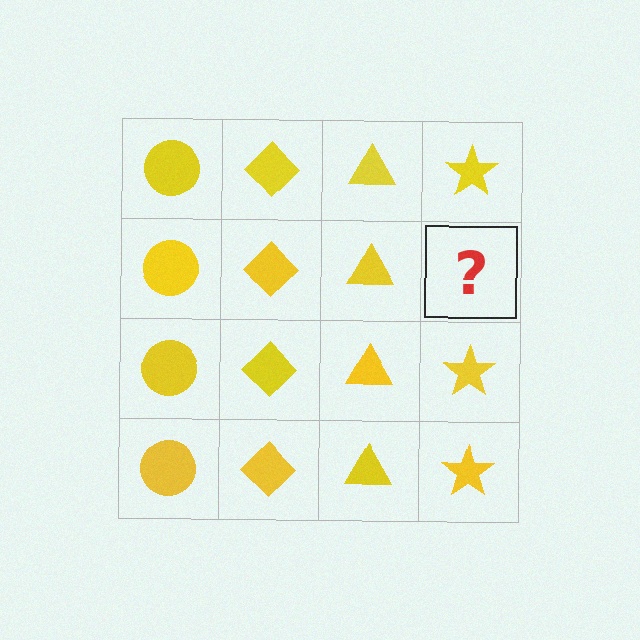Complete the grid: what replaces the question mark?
The question mark should be replaced with a yellow star.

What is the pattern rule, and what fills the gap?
The rule is that each column has a consistent shape. The gap should be filled with a yellow star.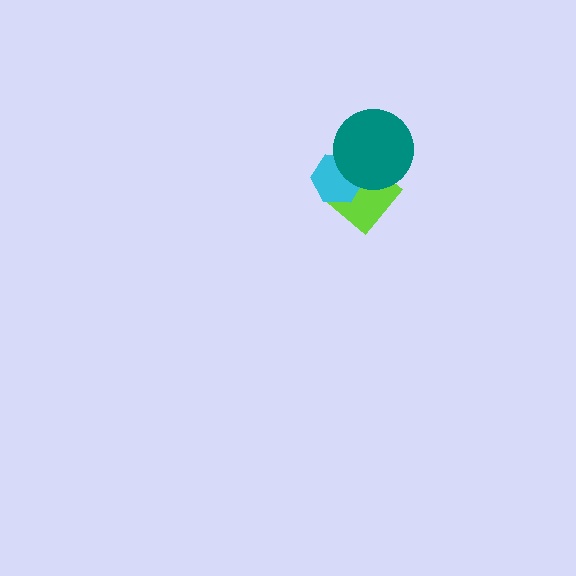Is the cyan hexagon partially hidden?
Yes, it is partially covered by another shape.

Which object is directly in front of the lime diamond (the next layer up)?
The cyan hexagon is directly in front of the lime diamond.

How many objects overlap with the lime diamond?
2 objects overlap with the lime diamond.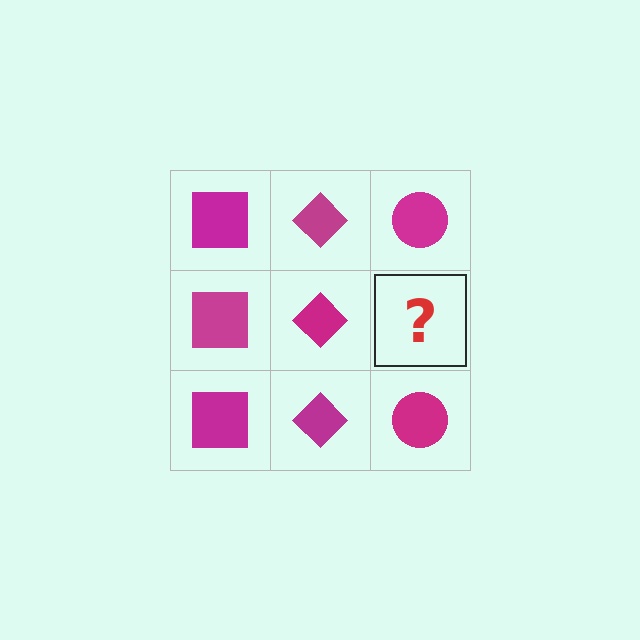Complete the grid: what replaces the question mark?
The question mark should be replaced with a magenta circle.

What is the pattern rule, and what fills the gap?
The rule is that each column has a consistent shape. The gap should be filled with a magenta circle.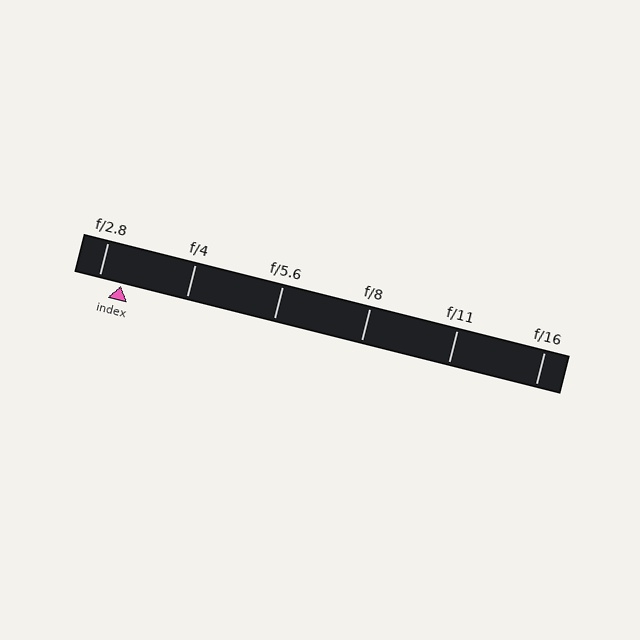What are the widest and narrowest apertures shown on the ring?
The widest aperture shown is f/2.8 and the narrowest is f/16.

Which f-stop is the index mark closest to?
The index mark is closest to f/2.8.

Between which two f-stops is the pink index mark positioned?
The index mark is between f/2.8 and f/4.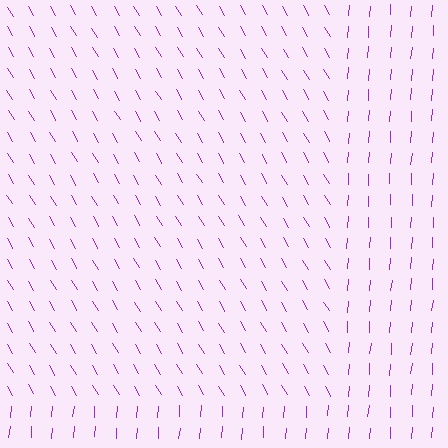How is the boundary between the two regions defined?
The boundary is defined purely by a change in line orientation (approximately 35 degrees difference). All lines are the same color and thickness.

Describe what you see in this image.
The image is filled with small purple line segments. A rectangle region in the image has lines oriented differently from the surrounding lines, creating a visible texture boundary.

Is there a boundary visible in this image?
Yes, there is a texture boundary formed by a change in line orientation.